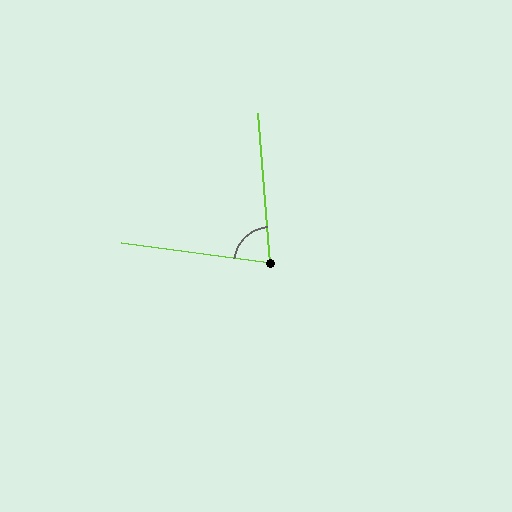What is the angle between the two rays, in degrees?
Approximately 78 degrees.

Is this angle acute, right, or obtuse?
It is acute.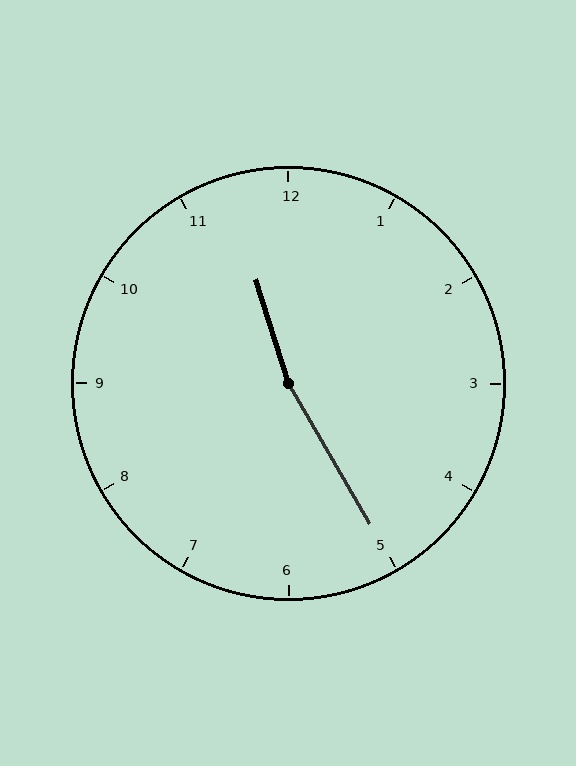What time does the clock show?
11:25.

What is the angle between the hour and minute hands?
Approximately 168 degrees.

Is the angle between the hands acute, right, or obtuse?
It is obtuse.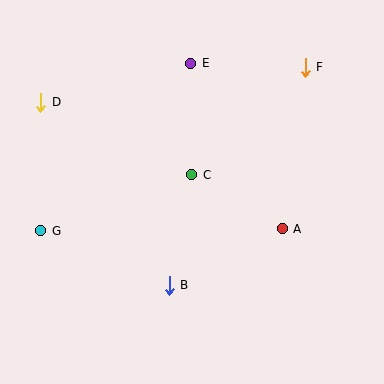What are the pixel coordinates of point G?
Point G is at (41, 231).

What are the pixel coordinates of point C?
Point C is at (192, 175).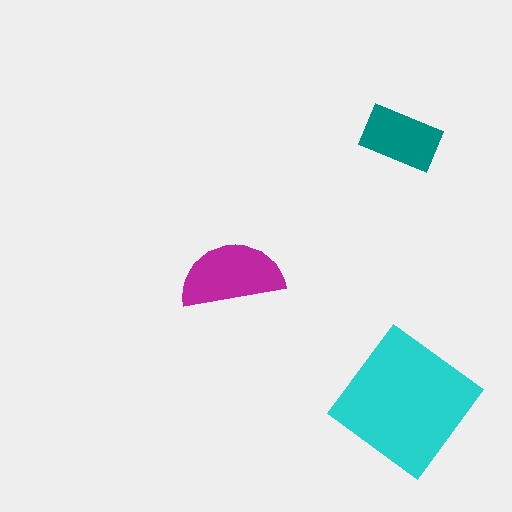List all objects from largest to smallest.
The cyan diamond, the magenta semicircle, the teal rectangle.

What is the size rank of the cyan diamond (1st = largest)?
1st.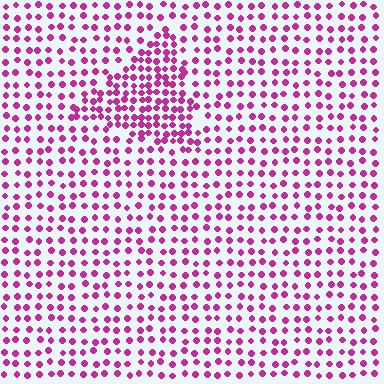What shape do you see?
I see a triangle.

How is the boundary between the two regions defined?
The boundary is defined by a change in element density (approximately 1.9x ratio). All elements are the same color, size, and shape.